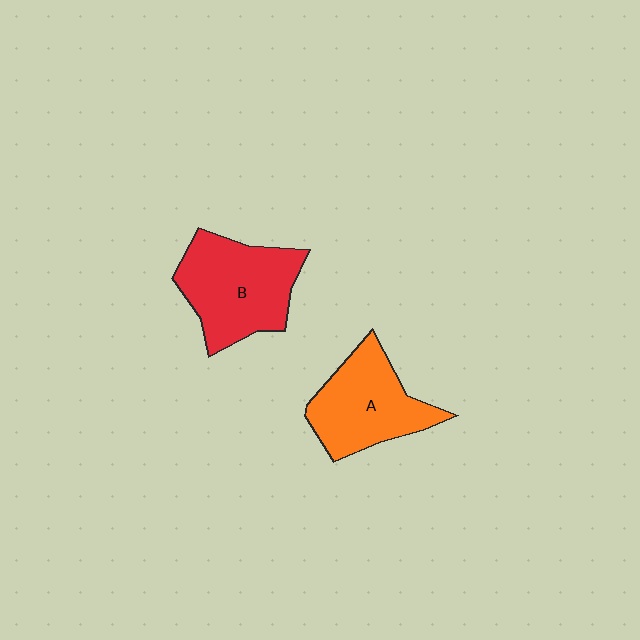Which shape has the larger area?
Shape B (red).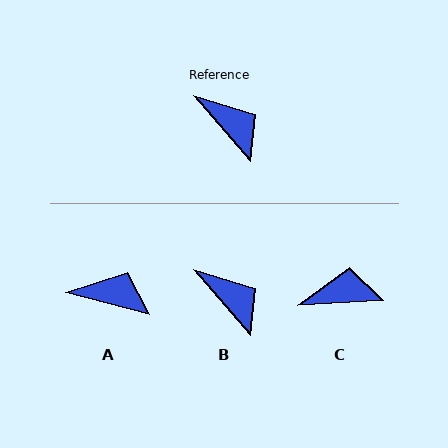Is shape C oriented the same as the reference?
No, it is off by about 52 degrees.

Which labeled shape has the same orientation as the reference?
B.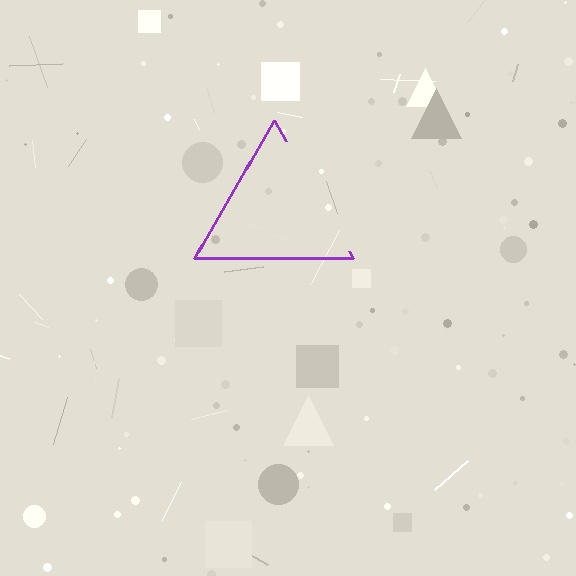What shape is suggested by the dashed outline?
The dashed outline suggests a triangle.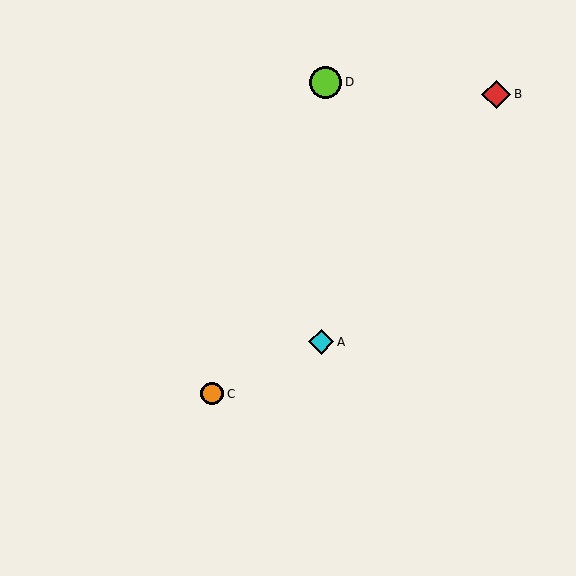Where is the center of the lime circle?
The center of the lime circle is at (326, 82).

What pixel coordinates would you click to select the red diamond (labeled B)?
Click at (496, 94) to select the red diamond B.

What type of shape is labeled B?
Shape B is a red diamond.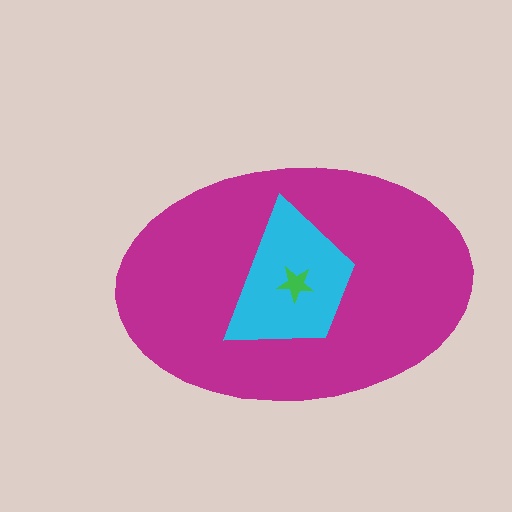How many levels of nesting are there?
3.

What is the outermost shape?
The magenta ellipse.